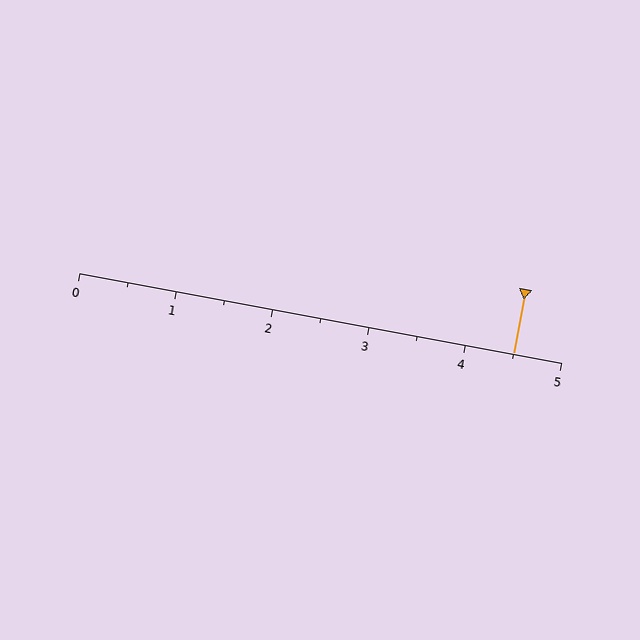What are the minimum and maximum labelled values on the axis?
The axis runs from 0 to 5.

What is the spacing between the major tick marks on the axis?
The major ticks are spaced 1 apart.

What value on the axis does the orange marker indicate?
The marker indicates approximately 4.5.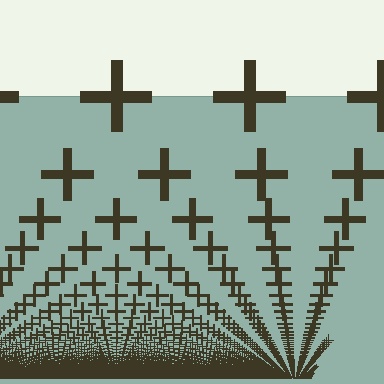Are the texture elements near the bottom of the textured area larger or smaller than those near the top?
Smaller. The gradient is inverted — elements near the bottom are smaller and denser.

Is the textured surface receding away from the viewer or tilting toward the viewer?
The surface appears to tilt toward the viewer. Texture elements get larger and sparser toward the top.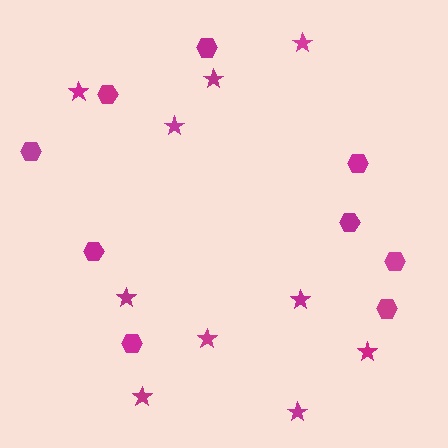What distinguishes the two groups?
There are 2 groups: one group of stars (10) and one group of hexagons (9).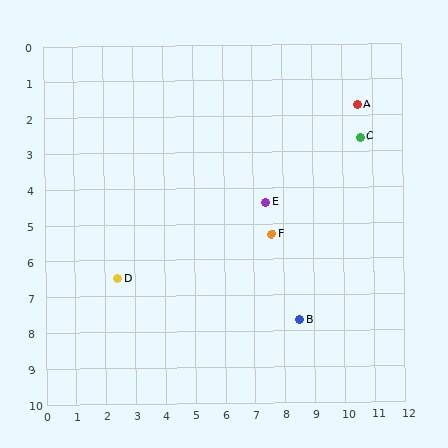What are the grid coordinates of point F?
Point F is at approximately (7.6, 5.3).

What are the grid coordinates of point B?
Point B is at approximately (8.5, 7.7).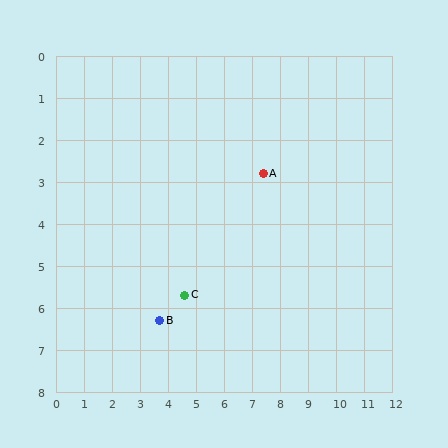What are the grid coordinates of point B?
Point B is at approximately (3.7, 6.3).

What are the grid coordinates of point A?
Point A is at approximately (7.4, 2.8).